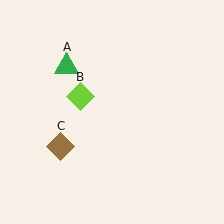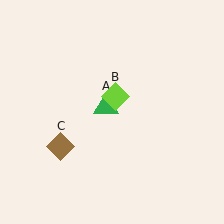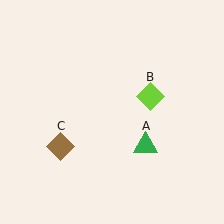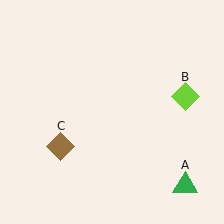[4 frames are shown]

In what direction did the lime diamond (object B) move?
The lime diamond (object B) moved right.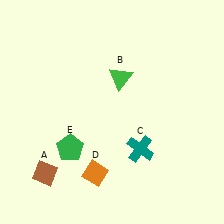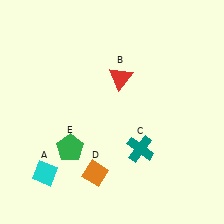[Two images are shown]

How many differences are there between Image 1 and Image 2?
There are 2 differences between the two images.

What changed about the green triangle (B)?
In Image 1, B is green. In Image 2, it changed to red.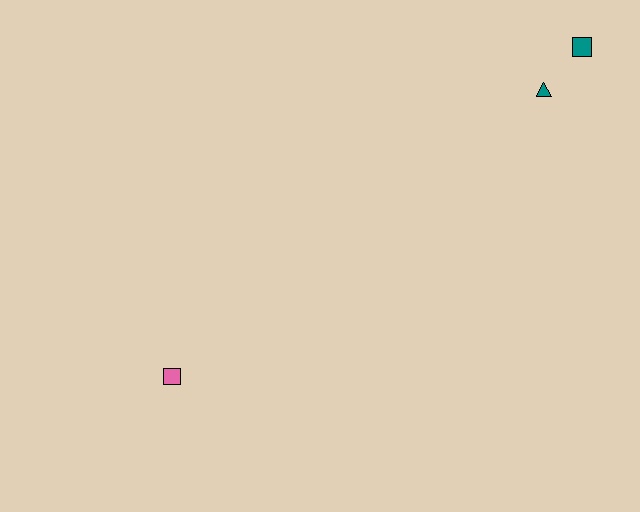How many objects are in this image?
There are 3 objects.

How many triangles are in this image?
There is 1 triangle.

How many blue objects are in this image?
There are no blue objects.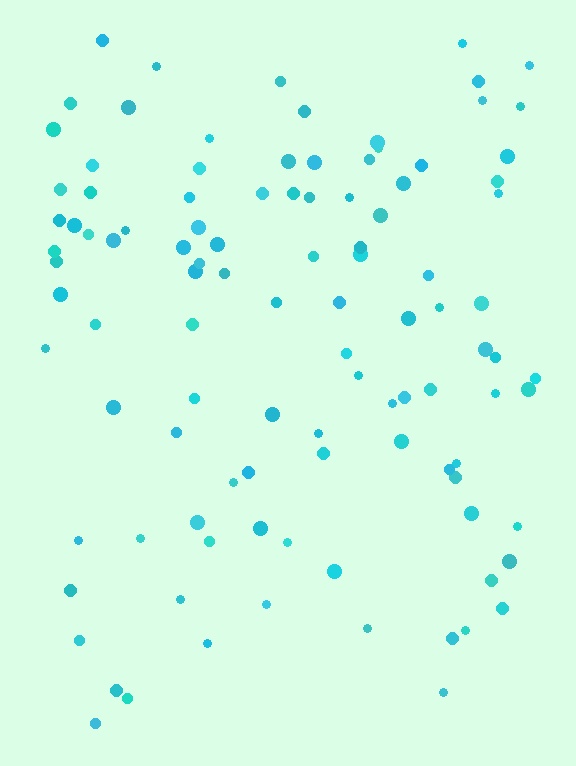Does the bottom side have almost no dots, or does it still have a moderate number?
Still a moderate number, just noticeably fewer than the top.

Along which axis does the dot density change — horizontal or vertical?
Vertical.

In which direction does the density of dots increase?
From bottom to top, with the top side densest.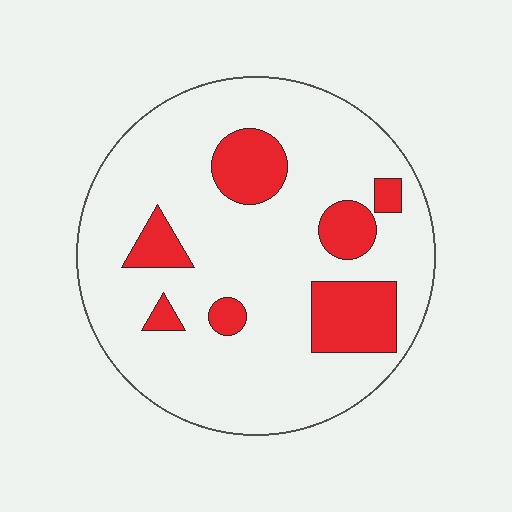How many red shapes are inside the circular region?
7.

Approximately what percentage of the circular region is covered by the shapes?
Approximately 20%.